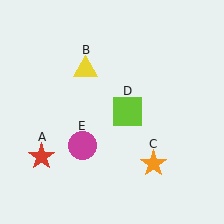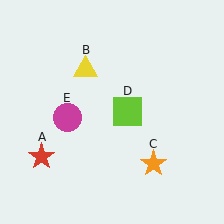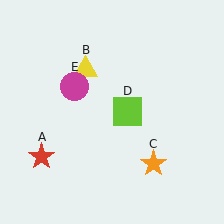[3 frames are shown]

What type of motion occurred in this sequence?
The magenta circle (object E) rotated clockwise around the center of the scene.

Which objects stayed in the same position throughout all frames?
Red star (object A) and yellow triangle (object B) and orange star (object C) and lime square (object D) remained stationary.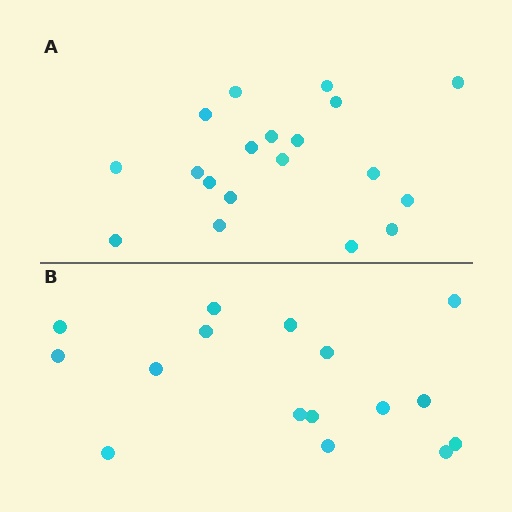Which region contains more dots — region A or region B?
Region A (the top region) has more dots.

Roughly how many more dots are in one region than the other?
Region A has just a few more — roughly 2 or 3 more dots than region B.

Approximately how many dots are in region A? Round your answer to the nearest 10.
About 20 dots. (The exact count is 19, which rounds to 20.)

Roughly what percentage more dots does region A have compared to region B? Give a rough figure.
About 20% more.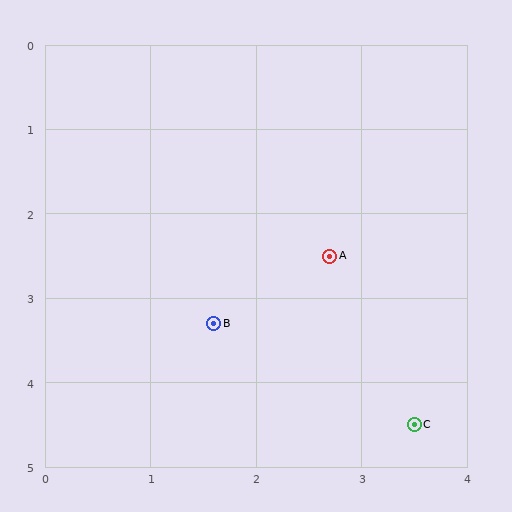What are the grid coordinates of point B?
Point B is at approximately (1.6, 3.3).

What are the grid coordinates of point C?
Point C is at approximately (3.5, 4.5).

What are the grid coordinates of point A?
Point A is at approximately (2.7, 2.5).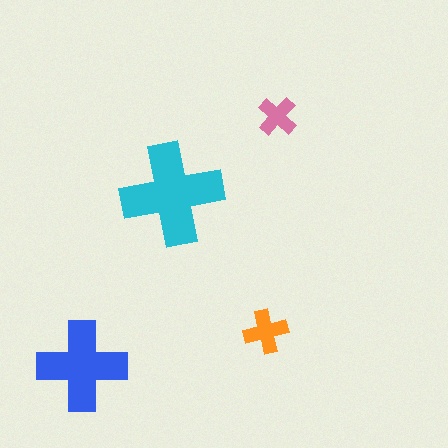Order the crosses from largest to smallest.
the cyan one, the blue one, the orange one, the pink one.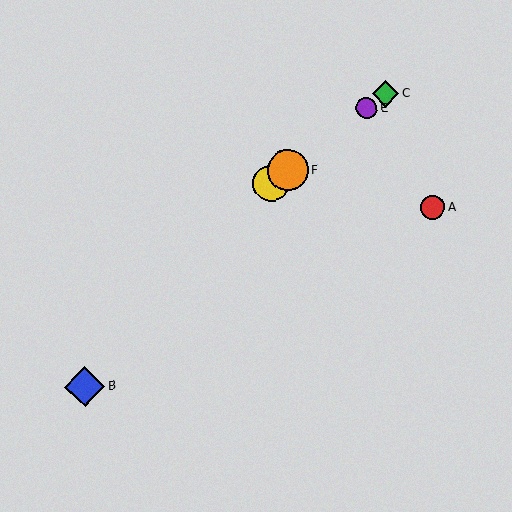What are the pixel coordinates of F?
Object F is at (288, 170).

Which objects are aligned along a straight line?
Objects C, D, E, F are aligned along a straight line.